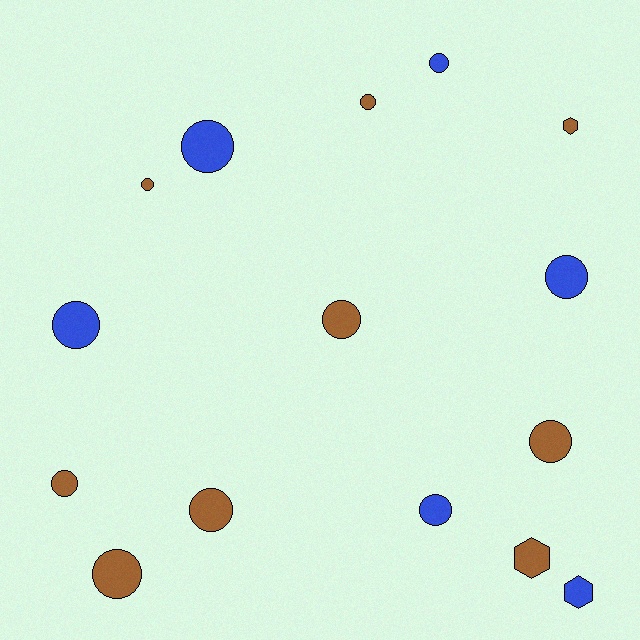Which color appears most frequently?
Brown, with 9 objects.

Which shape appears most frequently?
Circle, with 12 objects.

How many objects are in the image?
There are 15 objects.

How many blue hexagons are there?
There is 1 blue hexagon.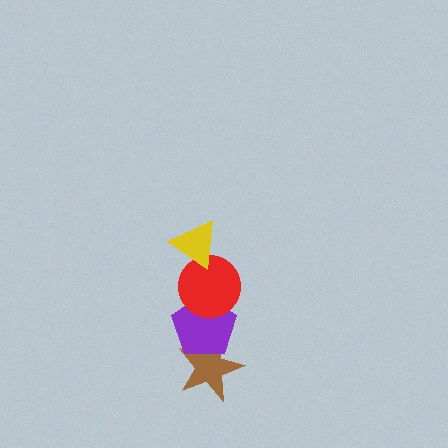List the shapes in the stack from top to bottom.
From top to bottom: the yellow triangle, the red circle, the purple pentagon, the brown star.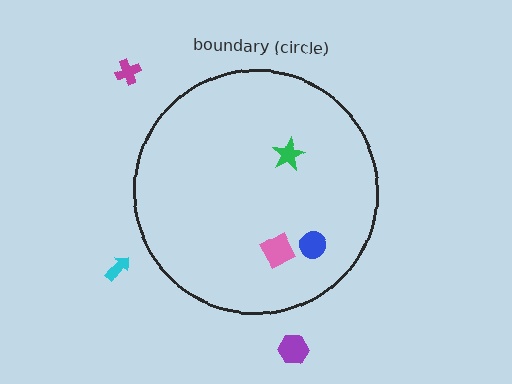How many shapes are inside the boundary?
3 inside, 3 outside.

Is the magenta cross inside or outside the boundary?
Outside.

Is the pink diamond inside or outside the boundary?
Inside.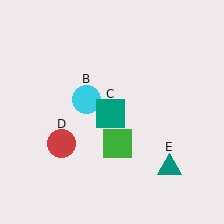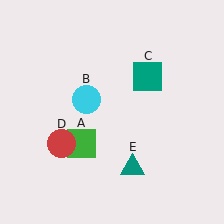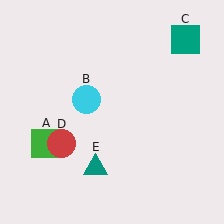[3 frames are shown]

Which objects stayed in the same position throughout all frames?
Cyan circle (object B) and red circle (object D) remained stationary.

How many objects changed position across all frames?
3 objects changed position: green square (object A), teal square (object C), teal triangle (object E).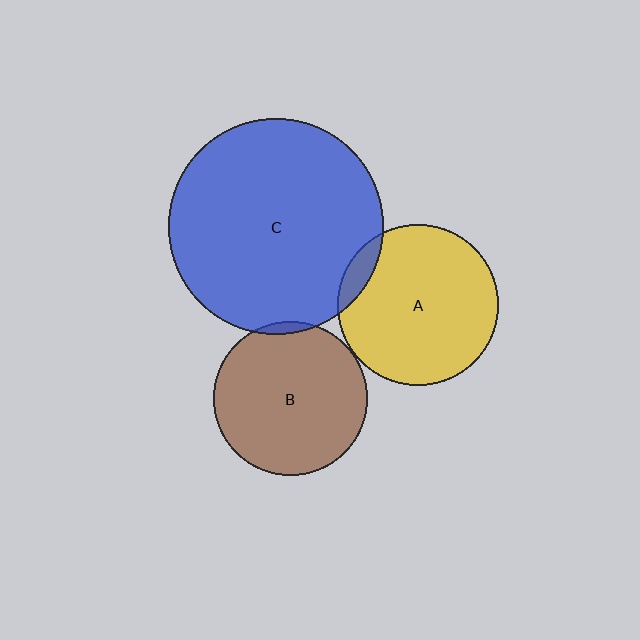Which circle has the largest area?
Circle C (blue).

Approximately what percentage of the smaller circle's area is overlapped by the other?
Approximately 5%.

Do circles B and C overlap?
Yes.